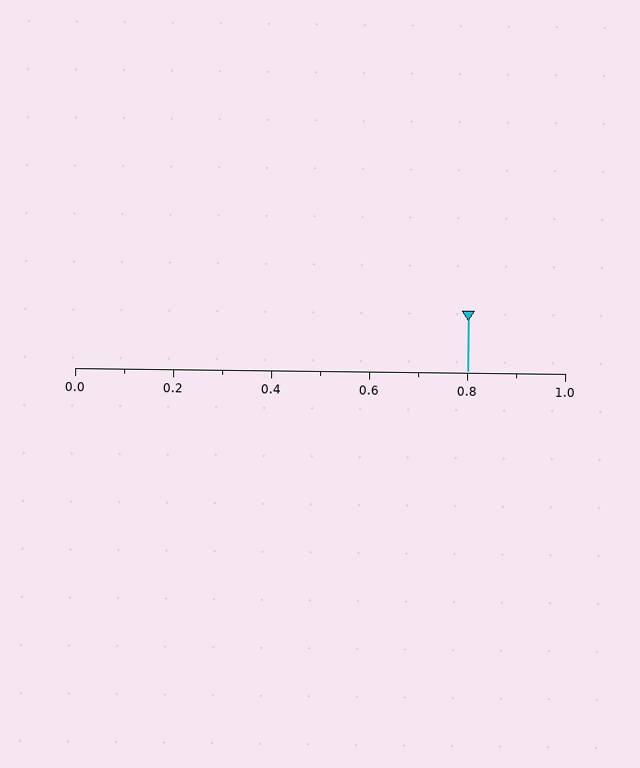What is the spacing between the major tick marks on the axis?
The major ticks are spaced 0.2 apart.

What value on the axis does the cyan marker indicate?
The marker indicates approximately 0.8.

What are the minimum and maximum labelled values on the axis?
The axis runs from 0.0 to 1.0.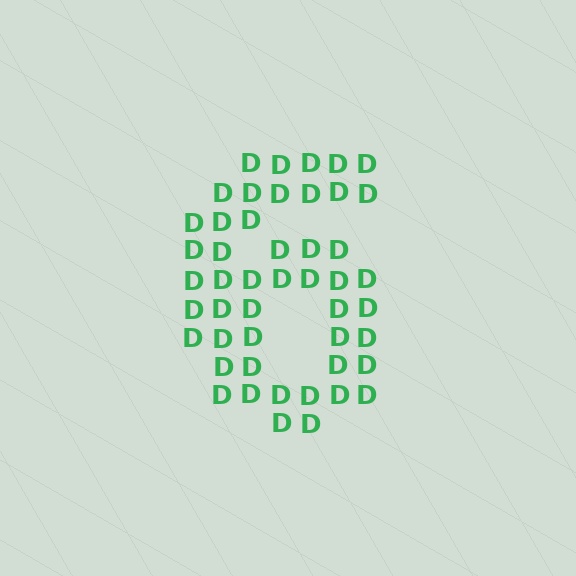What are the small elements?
The small elements are letter D's.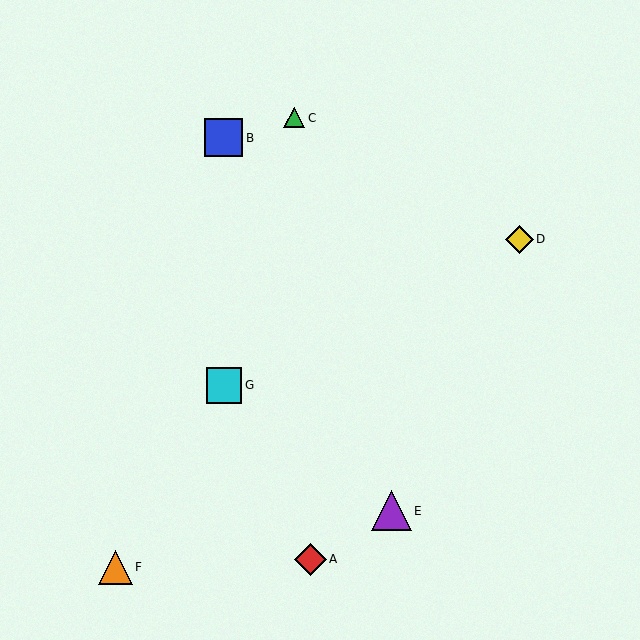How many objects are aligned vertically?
2 objects (B, G) are aligned vertically.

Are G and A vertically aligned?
No, G is at x≈224 and A is at x≈310.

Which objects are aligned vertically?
Objects B, G are aligned vertically.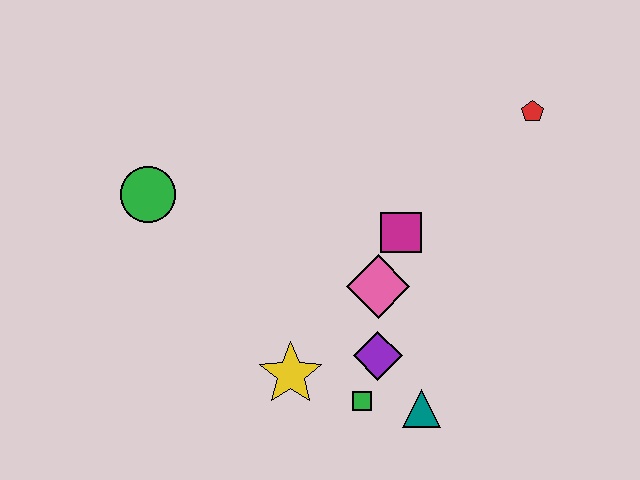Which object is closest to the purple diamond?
The green square is closest to the purple diamond.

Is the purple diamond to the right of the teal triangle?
No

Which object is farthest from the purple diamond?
The red pentagon is farthest from the purple diamond.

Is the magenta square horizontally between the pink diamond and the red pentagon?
Yes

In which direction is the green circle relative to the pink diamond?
The green circle is to the left of the pink diamond.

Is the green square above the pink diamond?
No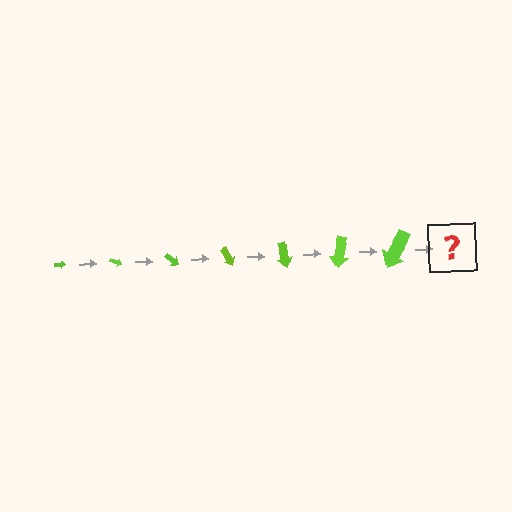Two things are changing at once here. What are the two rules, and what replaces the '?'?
The two rules are that the arrow grows larger each step and it rotates 20 degrees each step. The '?' should be an arrow, larger than the previous one and rotated 140 degrees from the start.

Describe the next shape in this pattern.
It should be an arrow, larger than the previous one and rotated 140 degrees from the start.